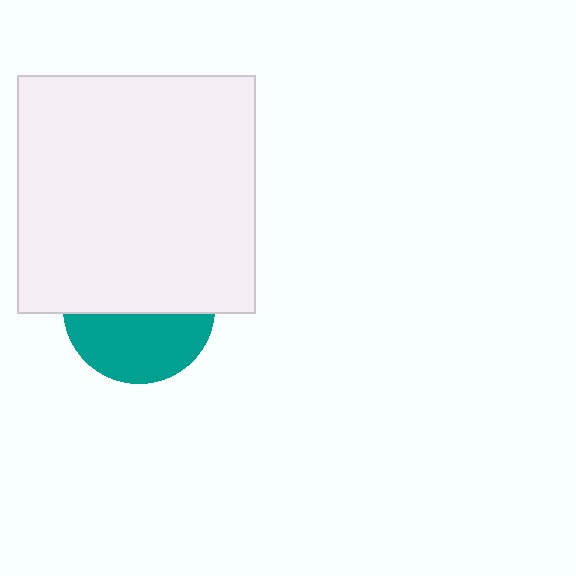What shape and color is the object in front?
The object in front is a white square.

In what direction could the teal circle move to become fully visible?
The teal circle could move down. That would shift it out from behind the white square entirely.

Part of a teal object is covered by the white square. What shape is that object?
It is a circle.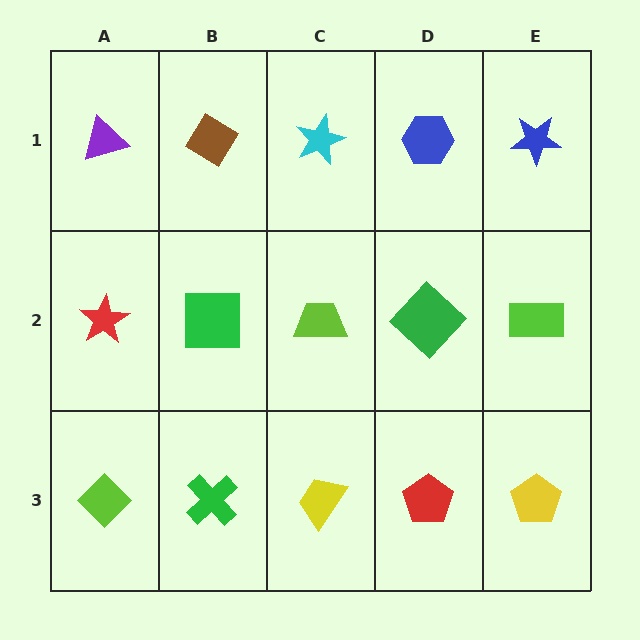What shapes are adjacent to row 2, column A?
A purple triangle (row 1, column A), a lime diamond (row 3, column A), a green square (row 2, column B).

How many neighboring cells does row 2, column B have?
4.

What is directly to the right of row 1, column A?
A brown diamond.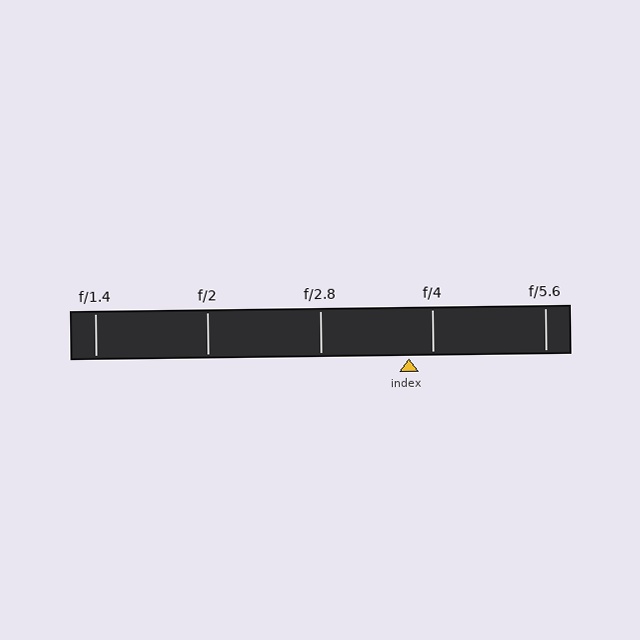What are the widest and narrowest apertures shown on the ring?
The widest aperture shown is f/1.4 and the narrowest is f/5.6.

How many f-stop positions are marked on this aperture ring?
There are 5 f-stop positions marked.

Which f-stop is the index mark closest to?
The index mark is closest to f/4.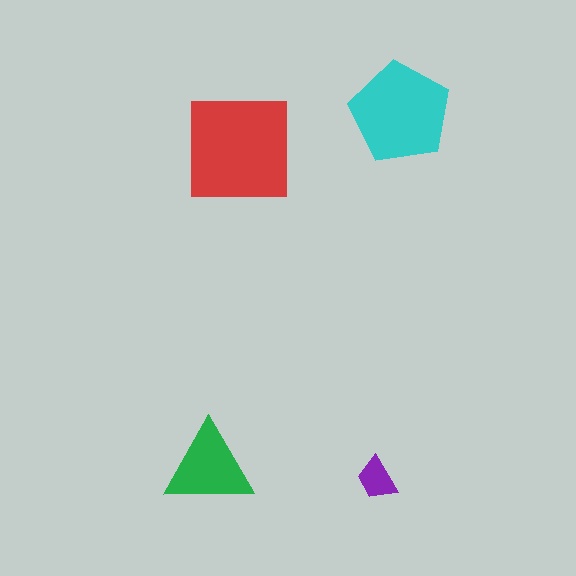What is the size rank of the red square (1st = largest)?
1st.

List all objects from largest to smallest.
The red square, the cyan pentagon, the green triangle, the purple trapezoid.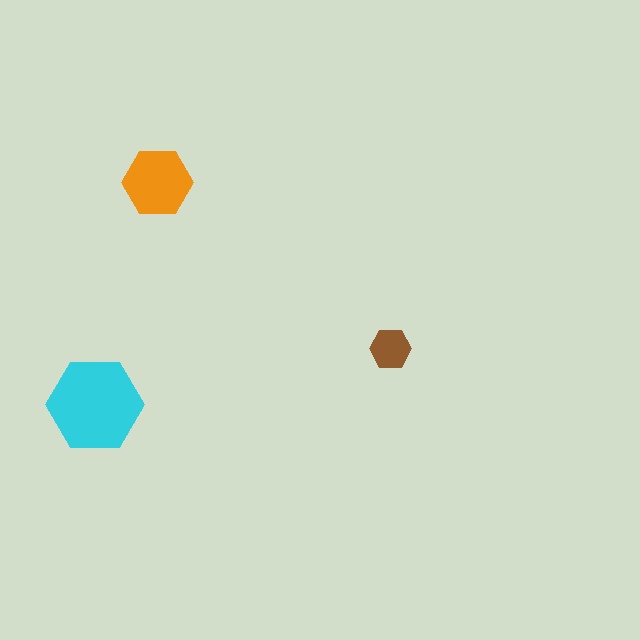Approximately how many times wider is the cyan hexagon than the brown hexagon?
About 2.5 times wider.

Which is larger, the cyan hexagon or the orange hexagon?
The cyan one.